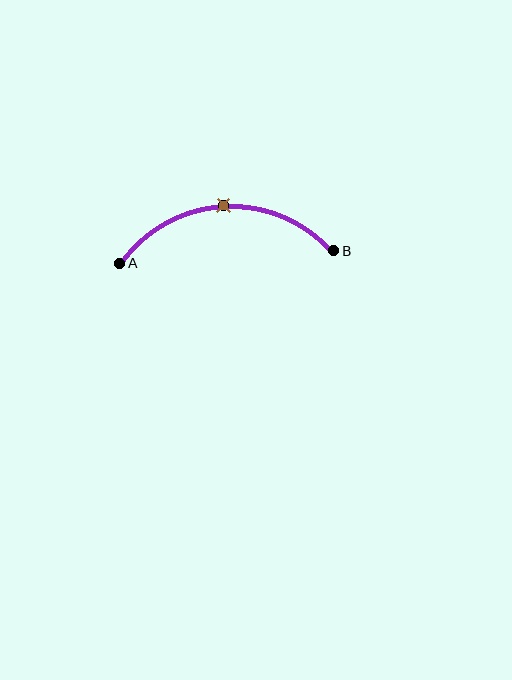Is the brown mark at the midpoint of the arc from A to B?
Yes. The brown mark lies on the arc at equal arc-length from both A and B — it is the arc midpoint.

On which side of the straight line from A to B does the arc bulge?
The arc bulges above the straight line connecting A and B.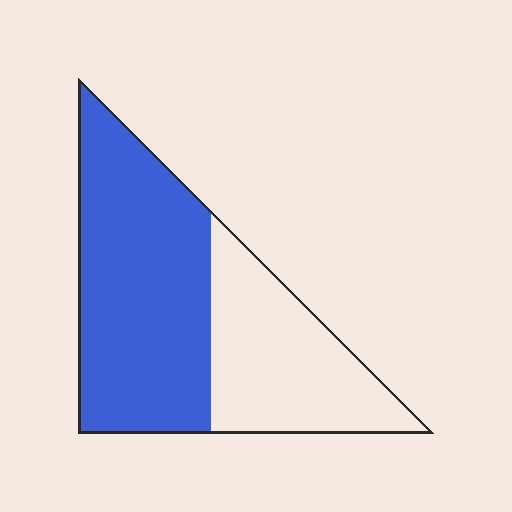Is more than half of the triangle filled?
Yes.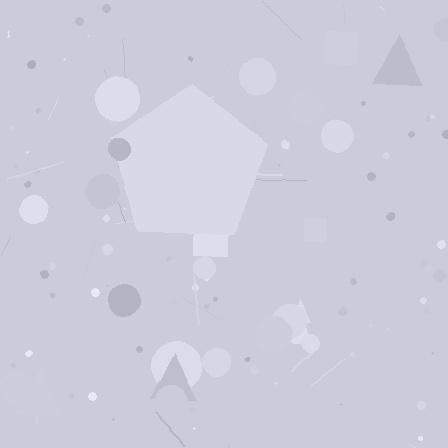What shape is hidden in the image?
A pentagon is hidden in the image.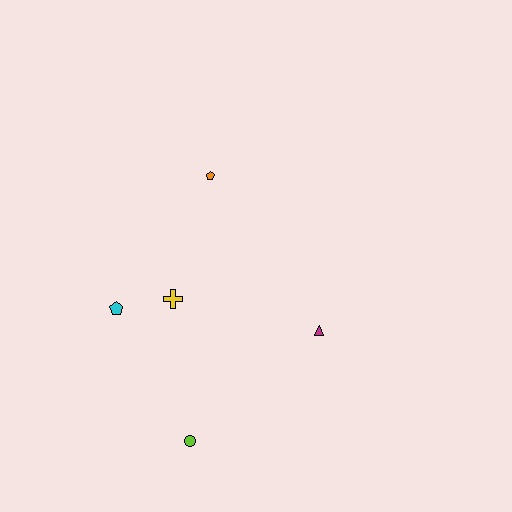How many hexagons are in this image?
There are no hexagons.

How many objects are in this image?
There are 5 objects.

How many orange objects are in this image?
There is 1 orange object.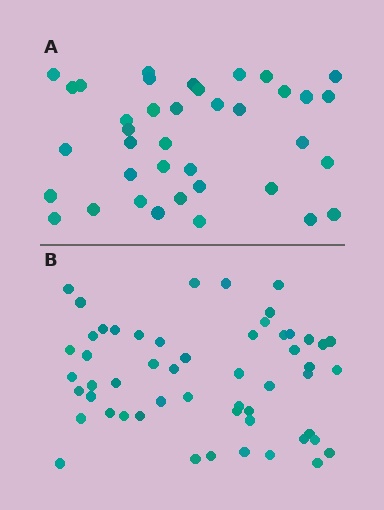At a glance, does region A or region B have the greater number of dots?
Region B (the bottom region) has more dots.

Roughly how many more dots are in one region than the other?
Region B has approximately 15 more dots than region A.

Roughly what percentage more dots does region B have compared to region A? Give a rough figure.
About 40% more.